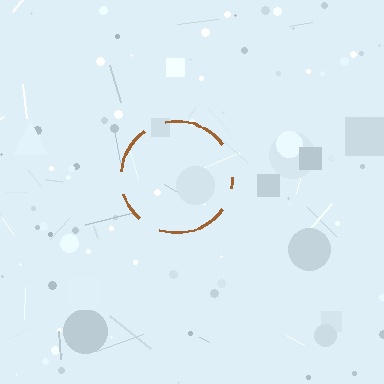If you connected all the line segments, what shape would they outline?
They would outline a circle.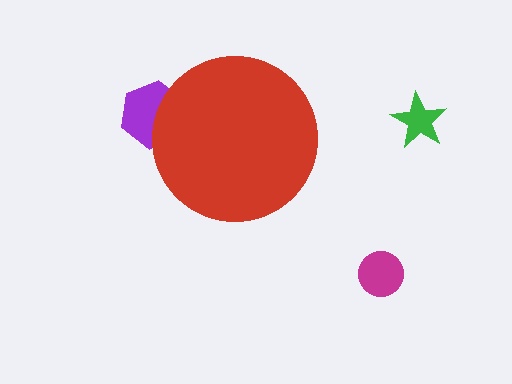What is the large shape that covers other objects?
A red circle.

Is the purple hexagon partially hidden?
Yes, the purple hexagon is partially hidden behind the red circle.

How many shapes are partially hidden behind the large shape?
1 shape is partially hidden.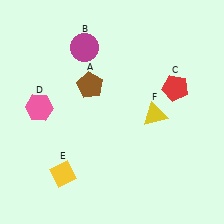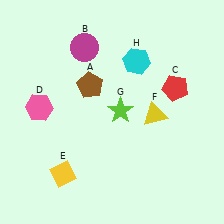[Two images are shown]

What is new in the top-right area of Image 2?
A cyan hexagon (H) was added in the top-right area of Image 2.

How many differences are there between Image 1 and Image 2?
There are 2 differences between the two images.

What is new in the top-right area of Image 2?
A lime star (G) was added in the top-right area of Image 2.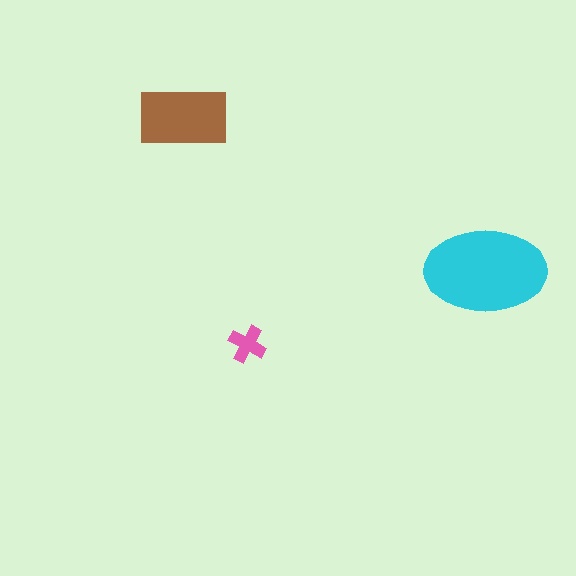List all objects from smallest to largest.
The pink cross, the brown rectangle, the cyan ellipse.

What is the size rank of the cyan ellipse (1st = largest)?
1st.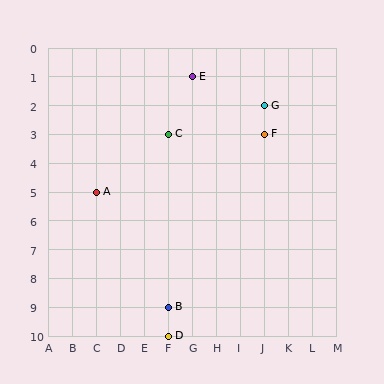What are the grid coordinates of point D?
Point D is at grid coordinates (F, 10).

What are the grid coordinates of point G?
Point G is at grid coordinates (J, 2).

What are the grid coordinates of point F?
Point F is at grid coordinates (J, 3).